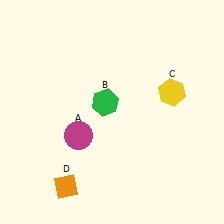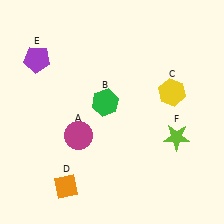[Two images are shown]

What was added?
A purple pentagon (E), a lime star (F) were added in Image 2.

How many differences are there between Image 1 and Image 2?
There are 2 differences between the two images.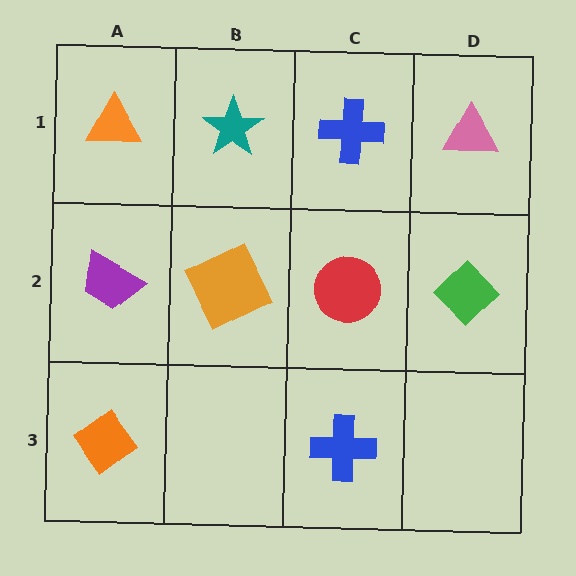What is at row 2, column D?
A green diamond.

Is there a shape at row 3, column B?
No, that cell is empty.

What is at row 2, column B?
An orange square.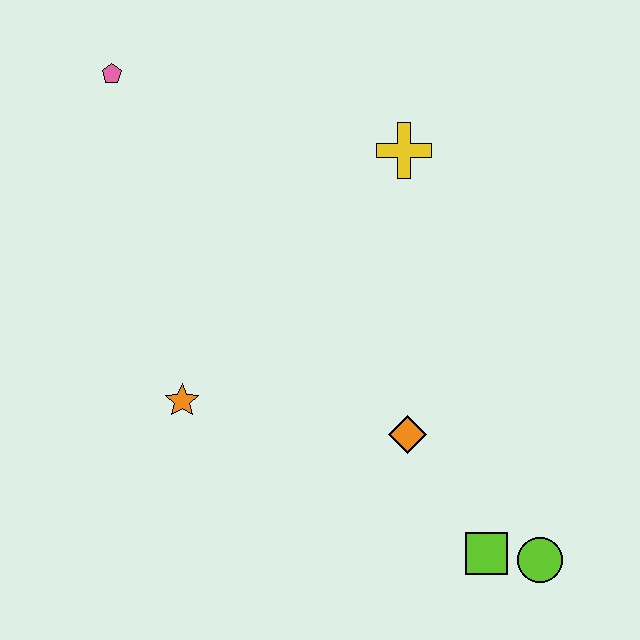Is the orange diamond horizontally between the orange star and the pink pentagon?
No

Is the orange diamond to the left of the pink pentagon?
No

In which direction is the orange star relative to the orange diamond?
The orange star is to the left of the orange diamond.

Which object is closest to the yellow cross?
The orange diamond is closest to the yellow cross.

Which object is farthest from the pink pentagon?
The lime circle is farthest from the pink pentagon.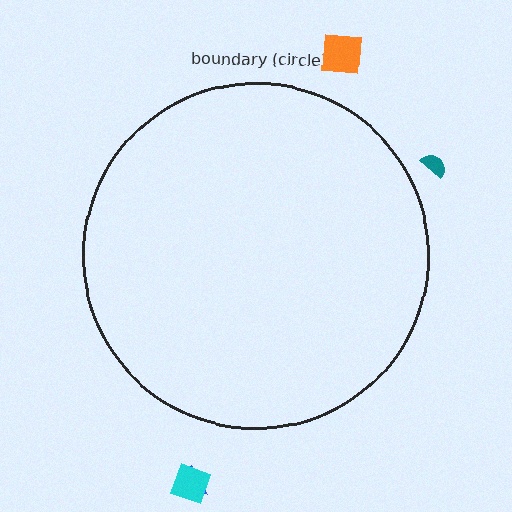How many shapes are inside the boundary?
0 inside, 4 outside.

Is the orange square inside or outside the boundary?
Outside.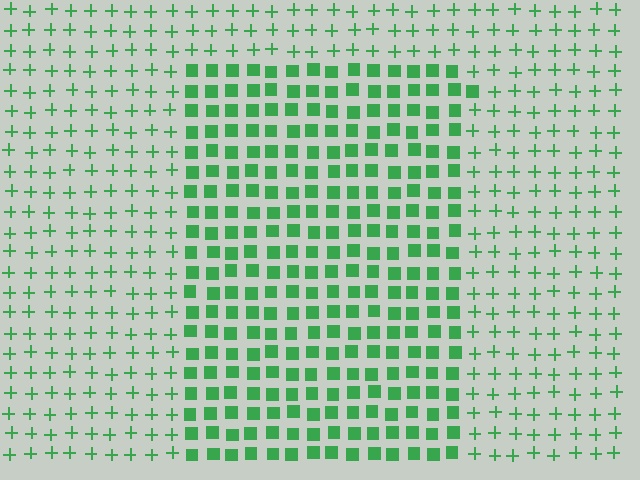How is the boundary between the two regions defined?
The boundary is defined by a change in element shape: squares inside vs. plus signs outside. All elements share the same color and spacing.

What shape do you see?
I see a rectangle.